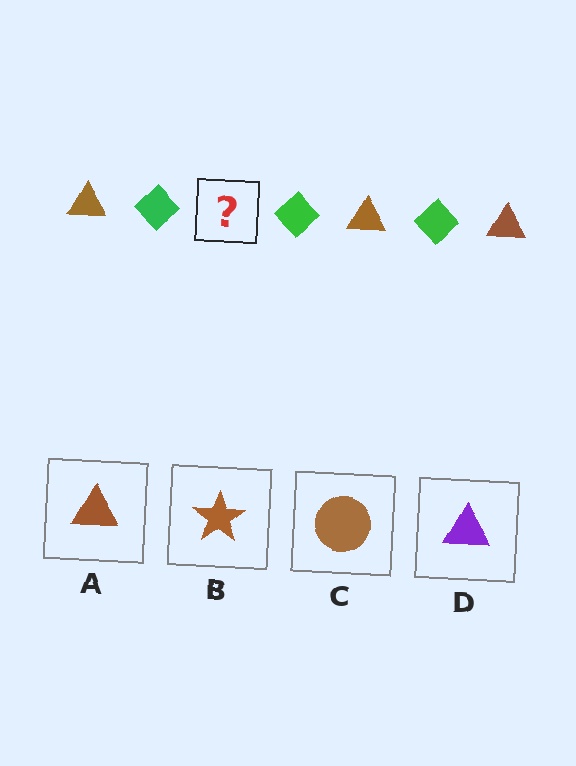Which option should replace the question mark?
Option A.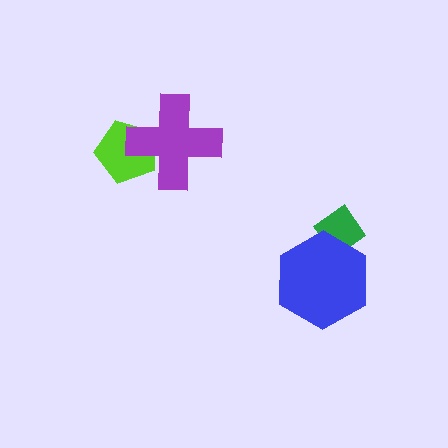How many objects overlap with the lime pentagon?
1 object overlaps with the lime pentagon.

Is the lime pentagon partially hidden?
Yes, it is partially covered by another shape.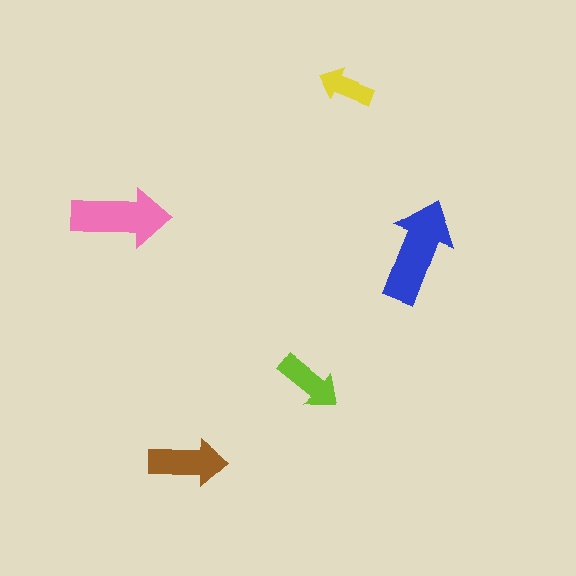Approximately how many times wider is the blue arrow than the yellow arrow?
About 2 times wider.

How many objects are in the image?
There are 5 objects in the image.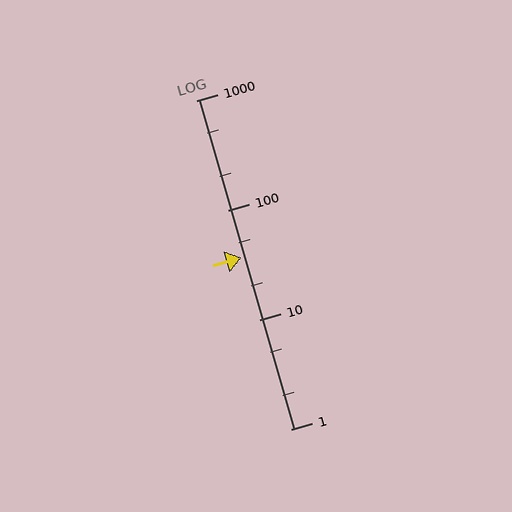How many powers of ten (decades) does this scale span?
The scale spans 3 decades, from 1 to 1000.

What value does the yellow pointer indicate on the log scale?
The pointer indicates approximately 37.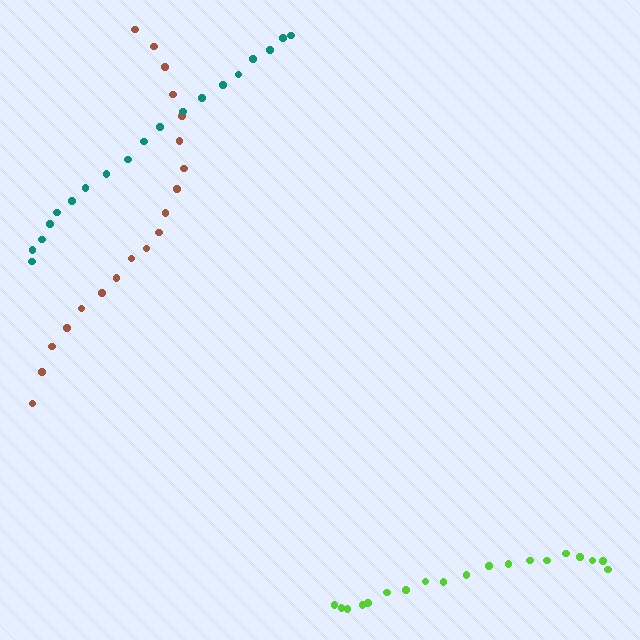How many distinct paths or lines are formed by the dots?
There are 3 distinct paths.